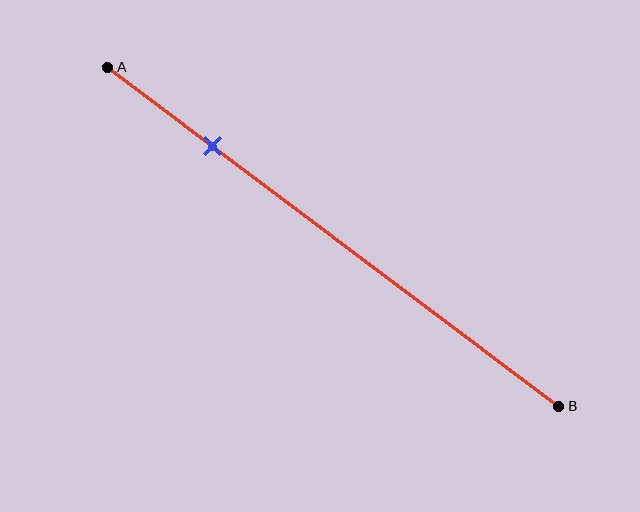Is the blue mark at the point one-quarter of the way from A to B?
Yes, the mark is approximately at the one-quarter point.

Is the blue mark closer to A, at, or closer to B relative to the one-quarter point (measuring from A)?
The blue mark is approximately at the one-quarter point of segment AB.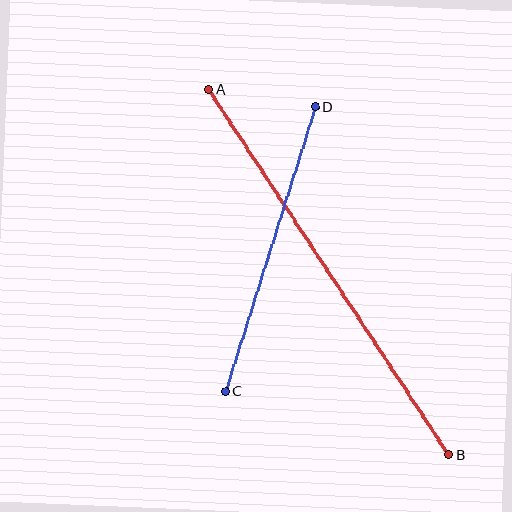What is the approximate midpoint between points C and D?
The midpoint is at approximately (271, 249) pixels.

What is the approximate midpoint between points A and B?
The midpoint is at approximately (329, 272) pixels.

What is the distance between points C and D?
The distance is approximately 298 pixels.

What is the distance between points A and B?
The distance is approximately 437 pixels.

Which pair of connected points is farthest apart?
Points A and B are farthest apart.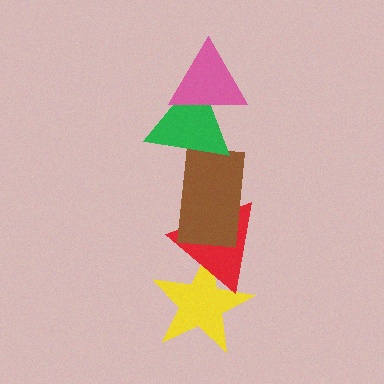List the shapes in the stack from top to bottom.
From top to bottom: the pink triangle, the green triangle, the brown rectangle, the red triangle, the yellow star.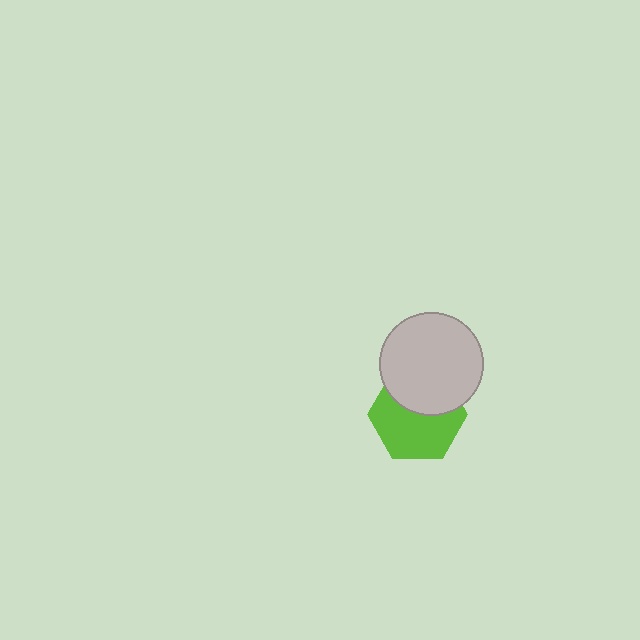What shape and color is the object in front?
The object in front is a light gray circle.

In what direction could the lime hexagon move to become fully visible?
The lime hexagon could move down. That would shift it out from behind the light gray circle entirely.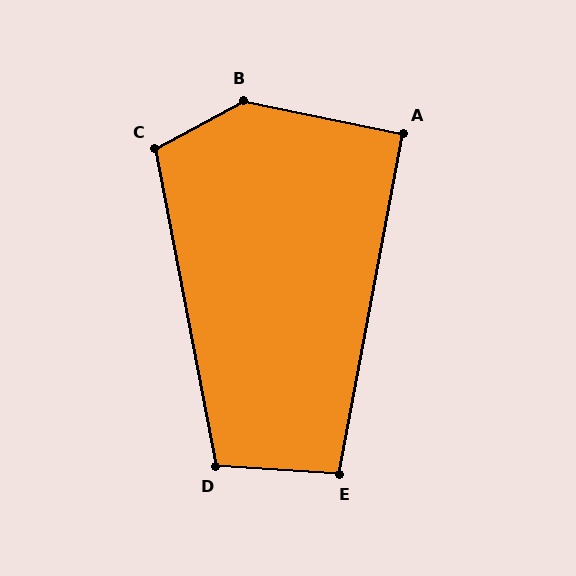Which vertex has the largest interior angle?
B, at approximately 140 degrees.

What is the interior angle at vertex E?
Approximately 97 degrees (obtuse).